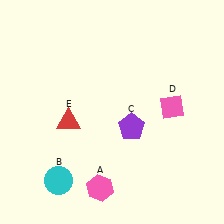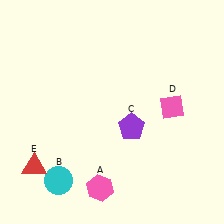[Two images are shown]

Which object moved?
The red triangle (E) moved down.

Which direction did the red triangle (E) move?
The red triangle (E) moved down.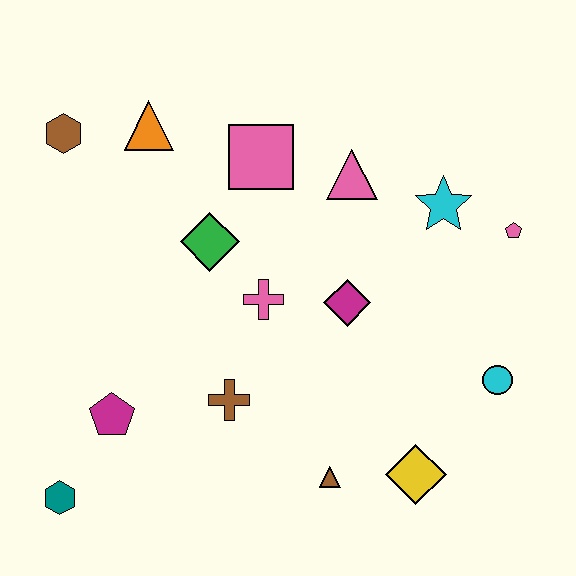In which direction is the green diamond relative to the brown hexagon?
The green diamond is to the right of the brown hexagon.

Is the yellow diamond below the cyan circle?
Yes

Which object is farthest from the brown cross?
The pink pentagon is farthest from the brown cross.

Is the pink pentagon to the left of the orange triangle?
No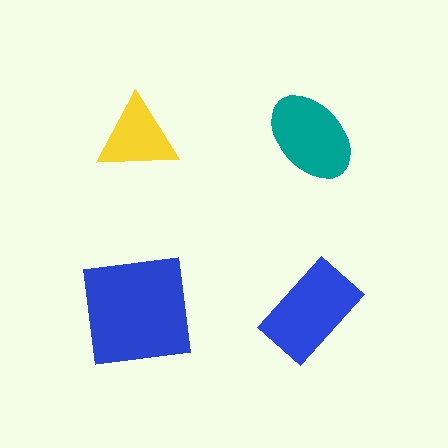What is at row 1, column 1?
A yellow triangle.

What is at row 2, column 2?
A blue rectangle.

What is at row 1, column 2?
A teal ellipse.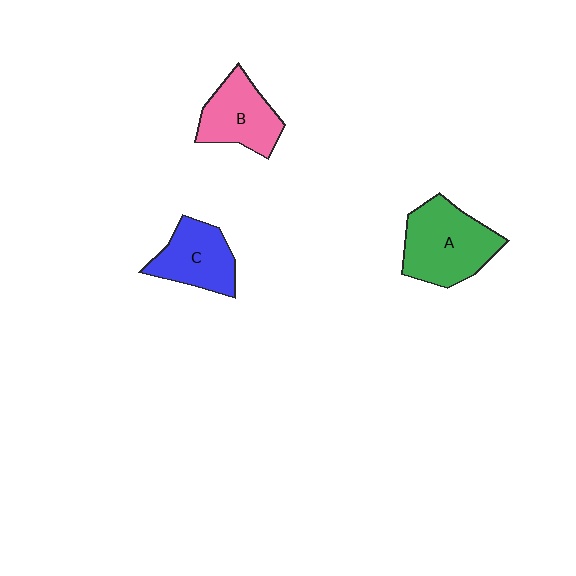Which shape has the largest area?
Shape A (green).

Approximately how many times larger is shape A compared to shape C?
Approximately 1.4 times.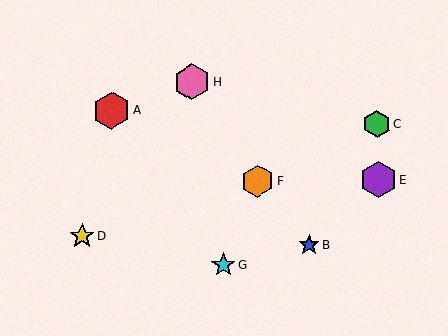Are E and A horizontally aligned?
No, E is at y≈180 and A is at y≈111.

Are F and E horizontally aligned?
Yes, both are at y≈181.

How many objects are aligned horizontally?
2 objects (E, F) are aligned horizontally.